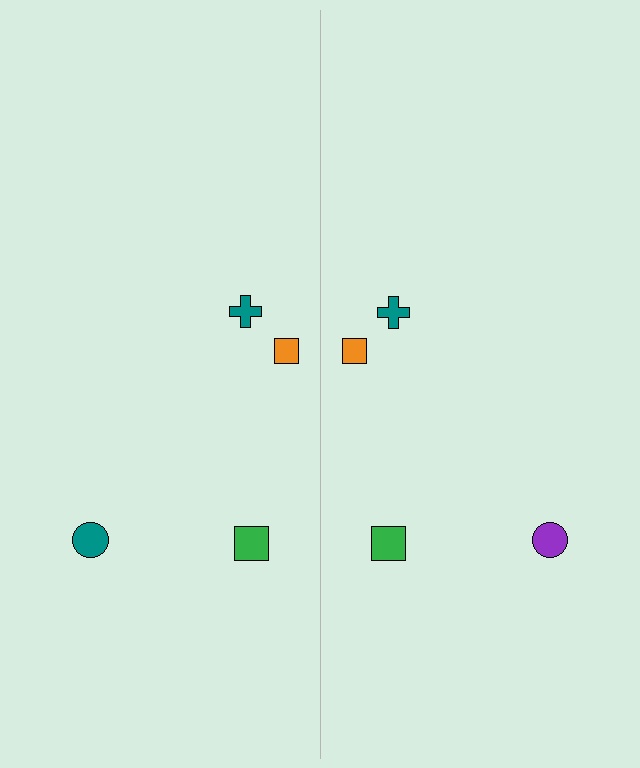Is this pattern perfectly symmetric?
No, the pattern is not perfectly symmetric. The purple circle on the right side breaks the symmetry — its mirror counterpart is teal.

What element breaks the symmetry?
The purple circle on the right side breaks the symmetry — its mirror counterpart is teal.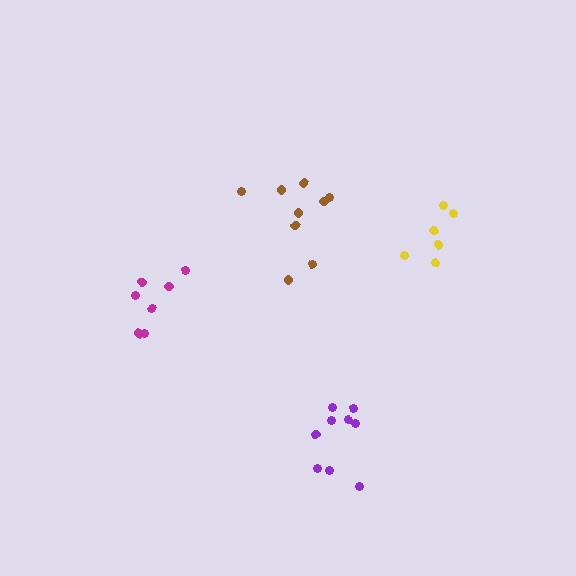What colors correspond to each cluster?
The clusters are colored: yellow, magenta, purple, brown.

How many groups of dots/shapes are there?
There are 4 groups.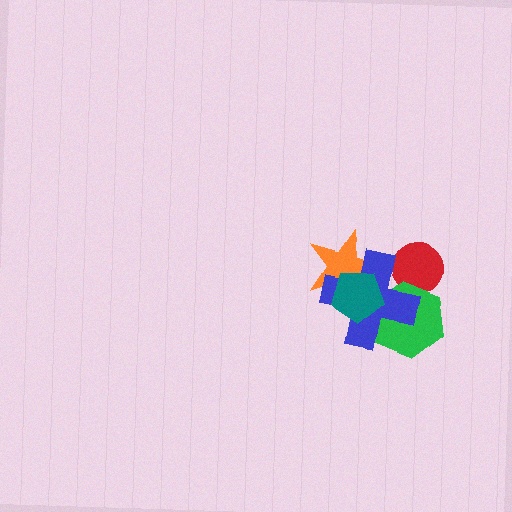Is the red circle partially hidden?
Yes, it is partially covered by another shape.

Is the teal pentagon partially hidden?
No, no other shape covers it.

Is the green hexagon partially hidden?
Yes, it is partially covered by another shape.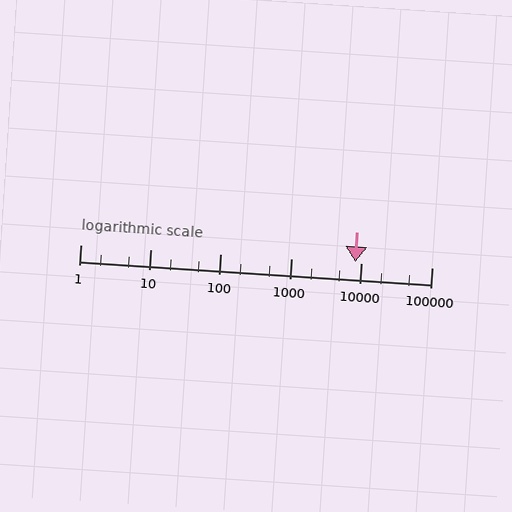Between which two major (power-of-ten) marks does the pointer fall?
The pointer is between 1000 and 10000.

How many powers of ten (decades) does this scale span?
The scale spans 5 decades, from 1 to 100000.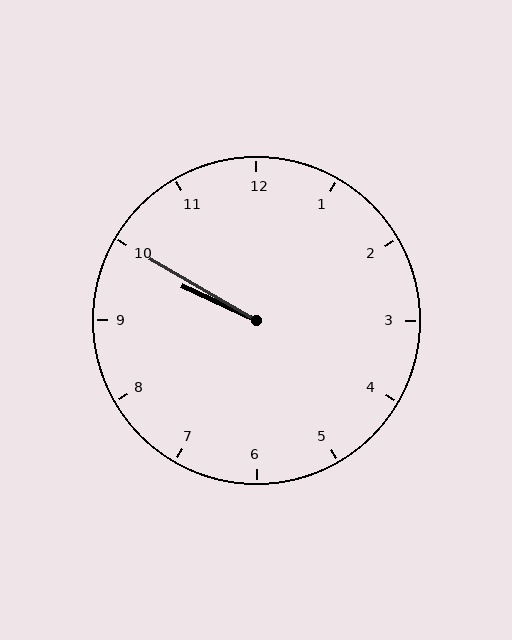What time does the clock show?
9:50.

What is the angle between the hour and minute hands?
Approximately 5 degrees.